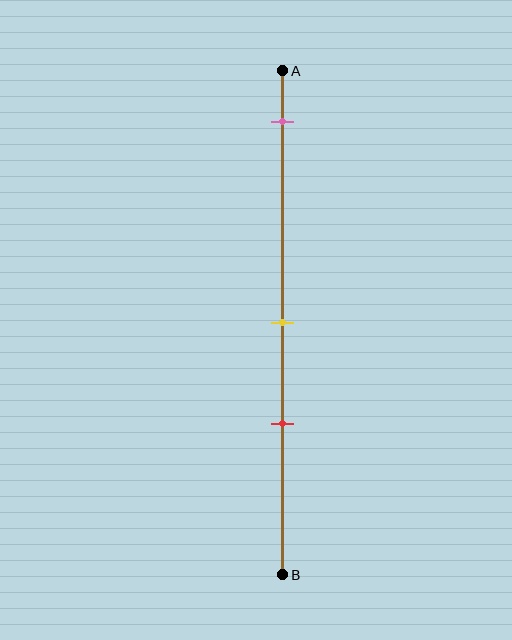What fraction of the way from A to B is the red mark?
The red mark is approximately 70% (0.7) of the way from A to B.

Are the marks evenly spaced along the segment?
No, the marks are not evenly spaced.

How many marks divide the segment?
There are 3 marks dividing the segment.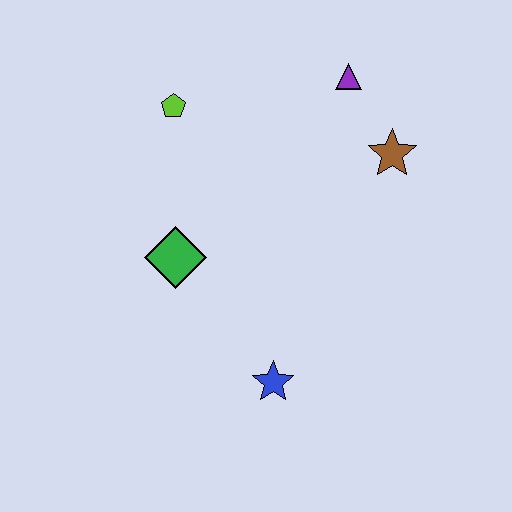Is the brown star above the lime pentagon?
No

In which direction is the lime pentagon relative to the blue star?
The lime pentagon is above the blue star.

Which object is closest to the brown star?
The purple triangle is closest to the brown star.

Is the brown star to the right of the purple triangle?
Yes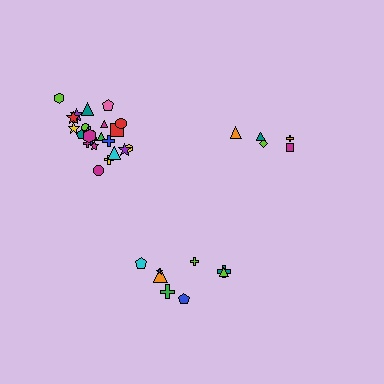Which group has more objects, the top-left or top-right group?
The top-left group.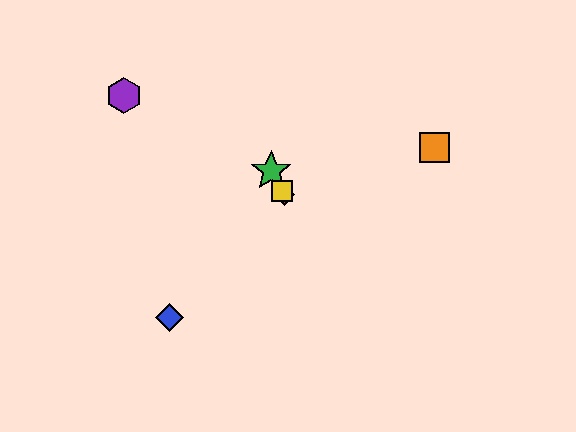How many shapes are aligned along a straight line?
3 shapes (the red diamond, the green star, the yellow square) are aligned along a straight line.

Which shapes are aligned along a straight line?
The red diamond, the green star, the yellow square are aligned along a straight line.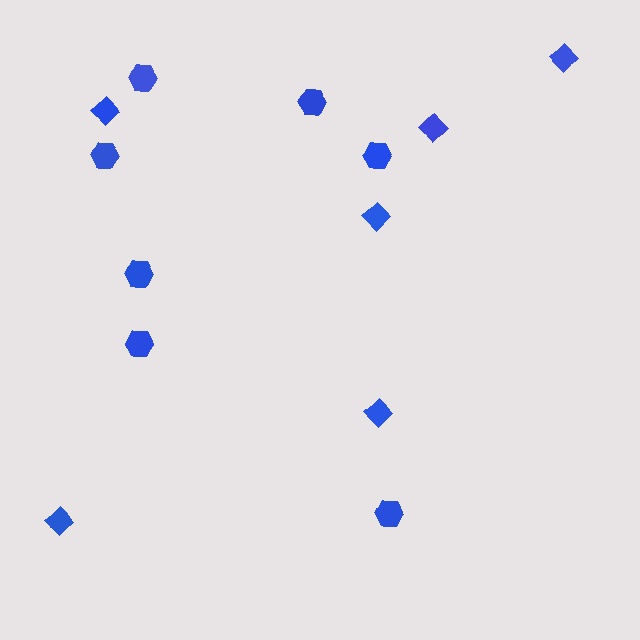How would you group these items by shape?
There are 2 groups: one group of hexagons (7) and one group of diamonds (6).